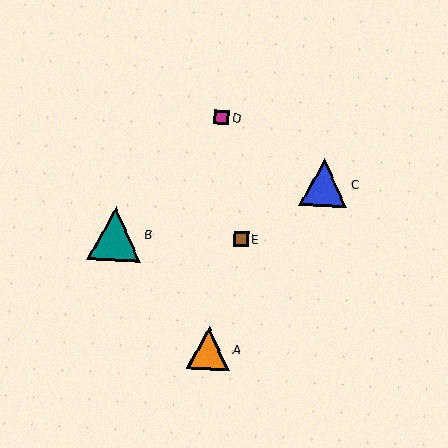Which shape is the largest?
The teal triangle (labeled B) is the largest.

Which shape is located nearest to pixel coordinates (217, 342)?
The orange triangle (labeled A) at (209, 348) is nearest to that location.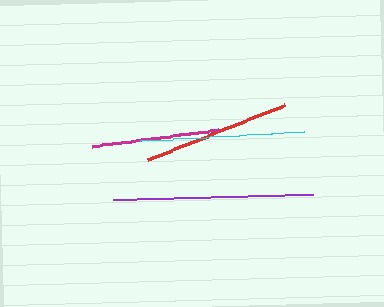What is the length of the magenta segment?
The magenta segment is approximately 128 pixels long.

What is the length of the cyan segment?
The cyan segment is approximately 165 pixels long.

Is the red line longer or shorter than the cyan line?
The cyan line is longer than the red line.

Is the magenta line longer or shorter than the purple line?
The purple line is longer than the magenta line.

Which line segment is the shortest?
The magenta line is the shortest at approximately 128 pixels.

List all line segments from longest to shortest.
From longest to shortest: purple, cyan, red, magenta.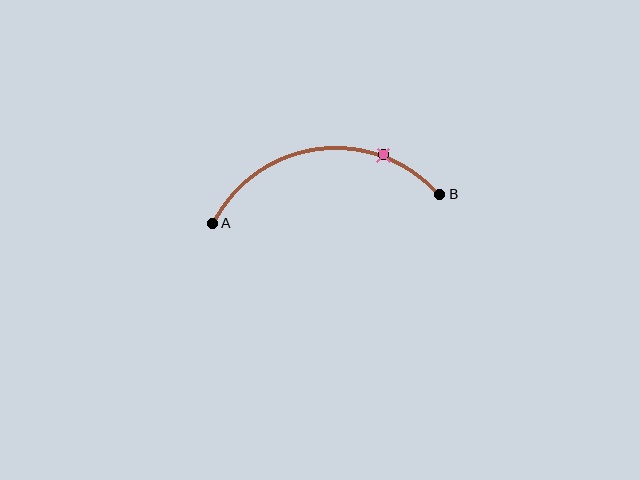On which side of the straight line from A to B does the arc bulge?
The arc bulges above the straight line connecting A and B.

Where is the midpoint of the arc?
The arc midpoint is the point on the curve farthest from the straight line joining A and B. It sits above that line.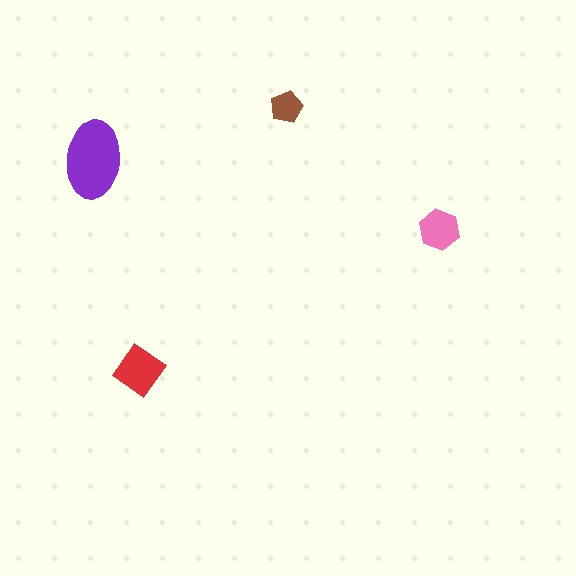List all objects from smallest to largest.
The brown pentagon, the pink hexagon, the red diamond, the purple ellipse.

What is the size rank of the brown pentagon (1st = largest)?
4th.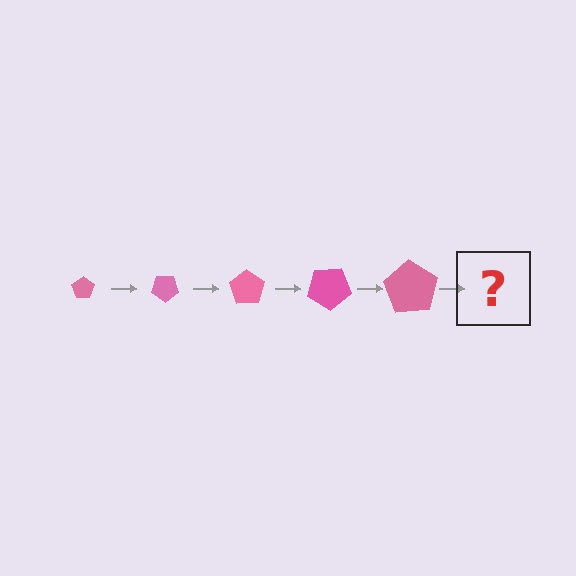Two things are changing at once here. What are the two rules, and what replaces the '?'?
The two rules are that the pentagon grows larger each step and it rotates 35 degrees each step. The '?' should be a pentagon, larger than the previous one and rotated 175 degrees from the start.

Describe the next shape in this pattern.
It should be a pentagon, larger than the previous one and rotated 175 degrees from the start.